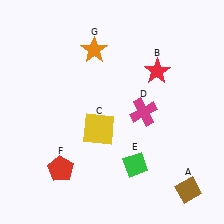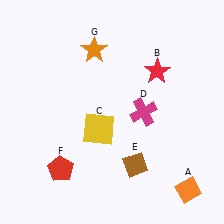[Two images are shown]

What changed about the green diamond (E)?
In Image 1, E is green. In Image 2, it changed to brown.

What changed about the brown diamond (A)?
In Image 1, A is brown. In Image 2, it changed to orange.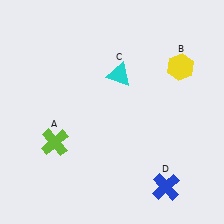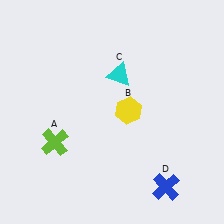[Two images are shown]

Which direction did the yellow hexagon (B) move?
The yellow hexagon (B) moved left.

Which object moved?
The yellow hexagon (B) moved left.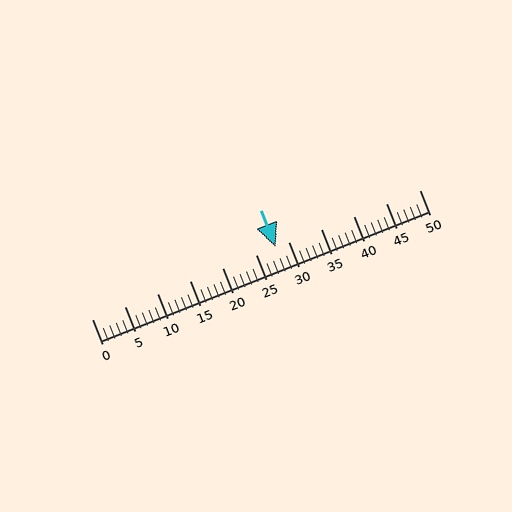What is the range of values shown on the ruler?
The ruler shows values from 0 to 50.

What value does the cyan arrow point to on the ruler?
The cyan arrow points to approximately 28.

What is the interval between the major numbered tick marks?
The major tick marks are spaced 5 units apart.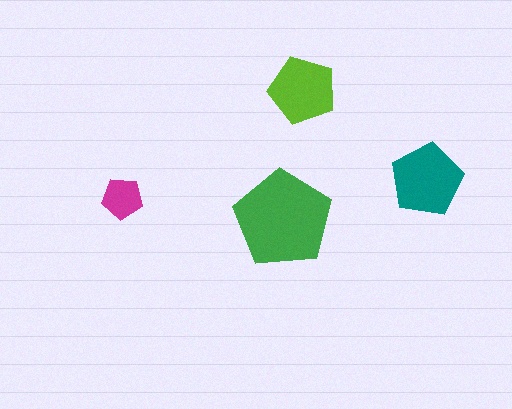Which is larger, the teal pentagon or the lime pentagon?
The teal one.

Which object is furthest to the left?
The magenta pentagon is leftmost.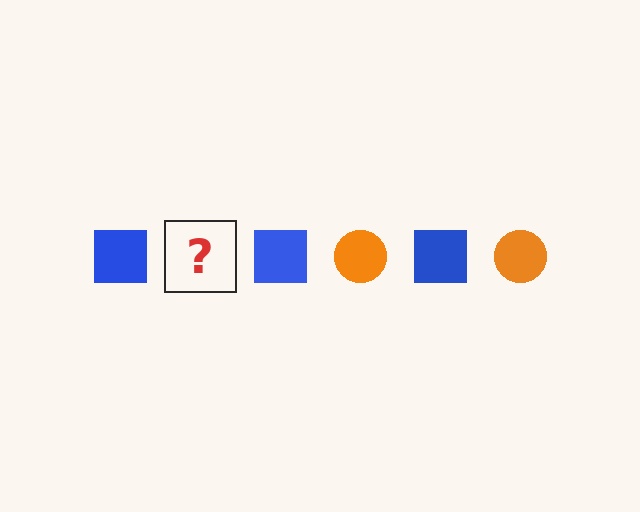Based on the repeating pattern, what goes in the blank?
The blank should be an orange circle.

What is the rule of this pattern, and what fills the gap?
The rule is that the pattern alternates between blue square and orange circle. The gap should be filled with an orange circle.